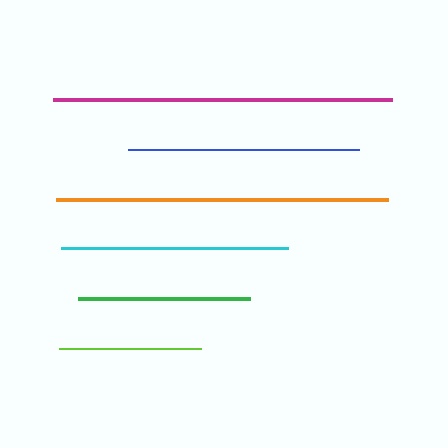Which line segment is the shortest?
The lime line is the shortest at approximately 142 pixels.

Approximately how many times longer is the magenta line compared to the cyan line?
The magenta line is approximately 1.5 times the length of the cyan line.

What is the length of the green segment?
The green segment is approximately 172 pixels long.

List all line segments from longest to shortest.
From longest to shortest: magenta, orange, blue, cyan, green, lime.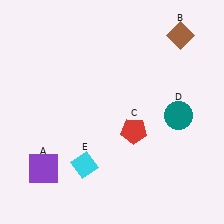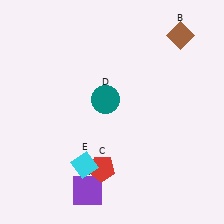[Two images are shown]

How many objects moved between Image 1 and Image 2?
3 objects moved between the two images.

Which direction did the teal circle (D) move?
The teal circle (D) moved left.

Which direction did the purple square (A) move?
The purple square (A) moved right.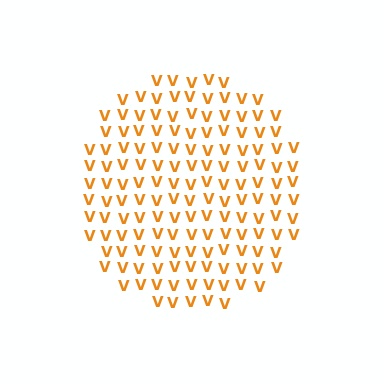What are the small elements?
The small elements are letter V's.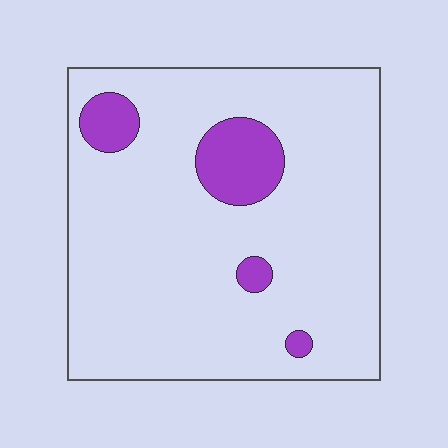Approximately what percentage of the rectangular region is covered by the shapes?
Approximately 10%.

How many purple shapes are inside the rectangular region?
4.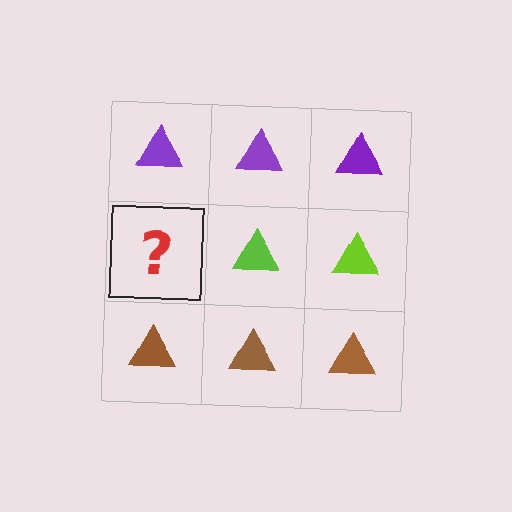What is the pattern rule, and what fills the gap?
The rule is that each row has a consistent color. The gap should be filled with a lime triangle.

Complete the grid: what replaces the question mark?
The question mark should be replaced with a lime triangle.